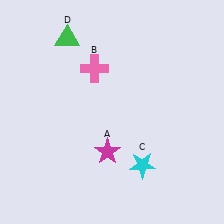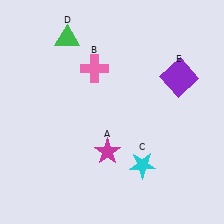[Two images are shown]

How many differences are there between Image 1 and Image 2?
There is 1 difference between the two images.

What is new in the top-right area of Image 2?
A purple square (E) was added in the top-right area of Image 2.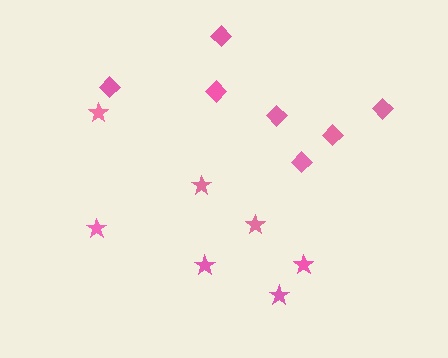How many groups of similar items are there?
There are 2 groups: one group of diamonds (7) and one group of stars (7).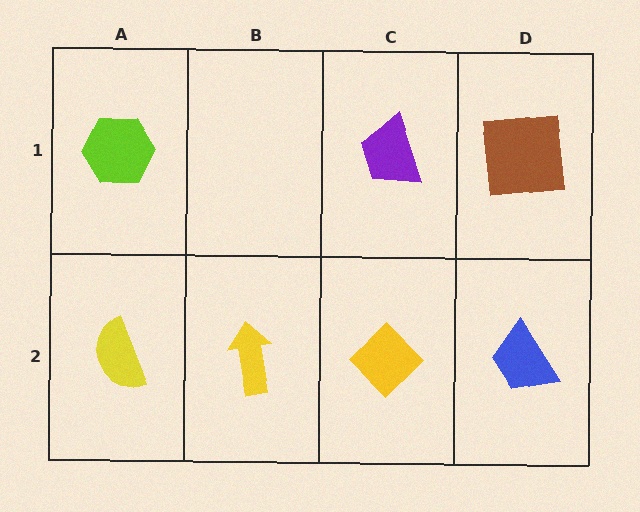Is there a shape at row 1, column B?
No, that cell is empty.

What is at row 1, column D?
A brown square.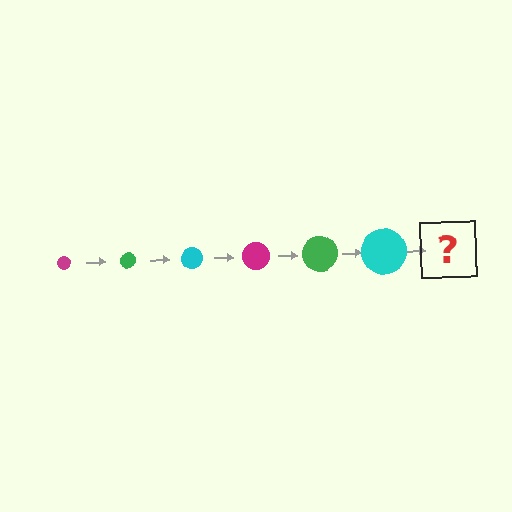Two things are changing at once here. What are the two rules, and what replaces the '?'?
The two rules are that the circle grows larger each step and the color cycles through magenta, green, and cyan. The '?' should be a magenta circle, larger than the previous one.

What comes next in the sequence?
The next element should be a magenta circle, larger than the previous one.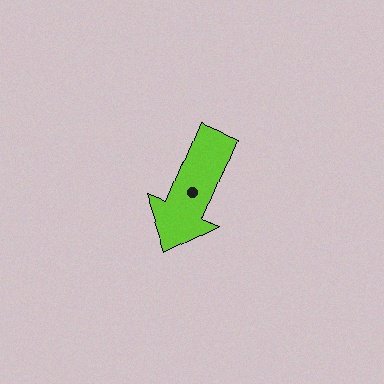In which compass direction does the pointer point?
South.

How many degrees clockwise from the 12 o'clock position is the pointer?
Approximately 202 degrees.